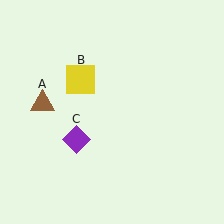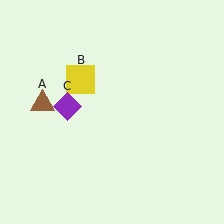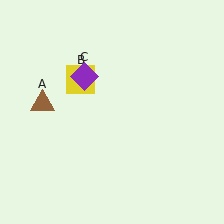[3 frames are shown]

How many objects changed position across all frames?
1 object changed position: purple diamond (object C).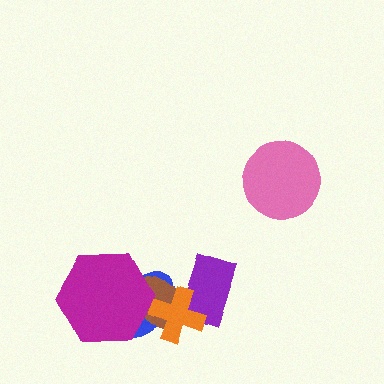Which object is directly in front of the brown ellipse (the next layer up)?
The magenta hexagon is directly in front of the brown ellipse.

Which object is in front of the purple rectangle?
The orange cross is in front of the purple rectangle.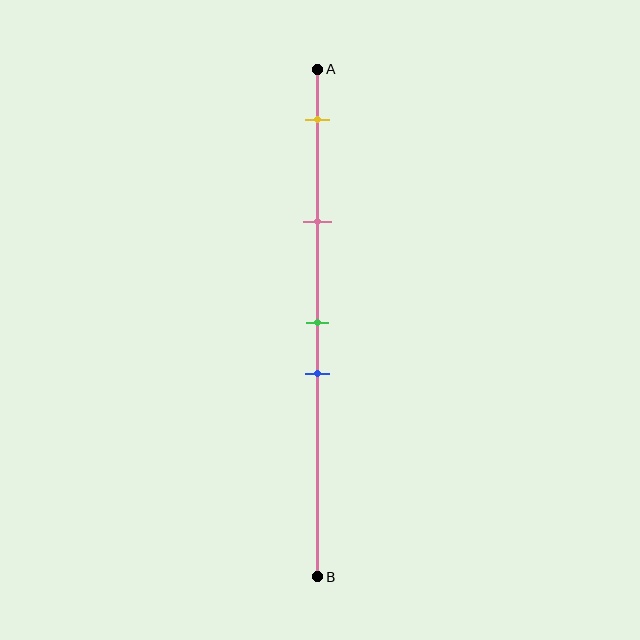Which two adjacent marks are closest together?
The green and blue marks are the closest adjacent pair.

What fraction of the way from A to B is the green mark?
The green mark is approximately 50% (0.5) of the way from A to B.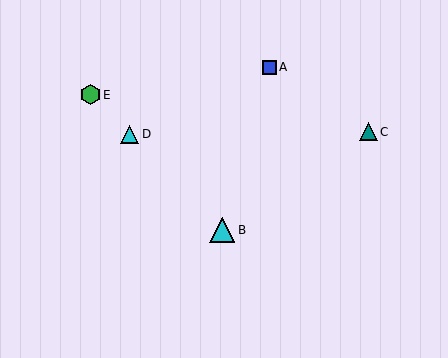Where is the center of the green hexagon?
The center of the green hexagon is at (91, 95).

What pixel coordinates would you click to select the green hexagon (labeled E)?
Click at (91, 95) to select the green hexagon E.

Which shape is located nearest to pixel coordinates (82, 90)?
The green hexagon (labeled E) at (91, 95) is nearest to that location.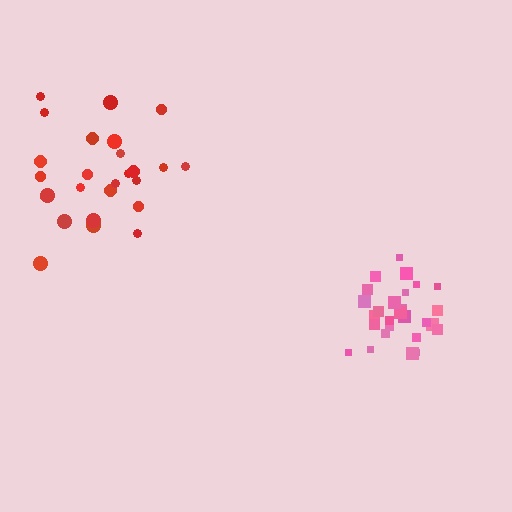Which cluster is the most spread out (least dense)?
Red.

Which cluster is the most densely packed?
Pink.